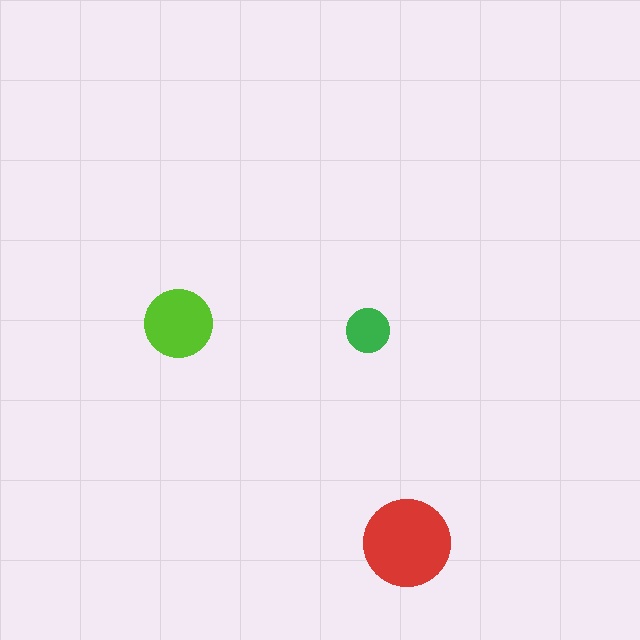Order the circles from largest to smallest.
the red one, the lime one, the green one.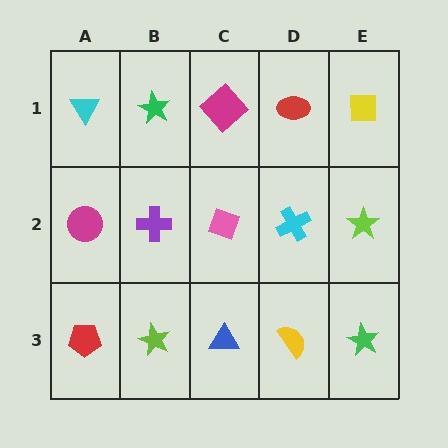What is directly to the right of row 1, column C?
A red ellipse.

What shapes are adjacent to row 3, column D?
A cyan cross (row 2, column D), a blue triangle (row 3, column C), a green star (row 3, column E).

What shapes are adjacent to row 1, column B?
A purple cross (row 2, column B), a cyan triangle (row 1, column A), a magenta diamond (row 1, column C).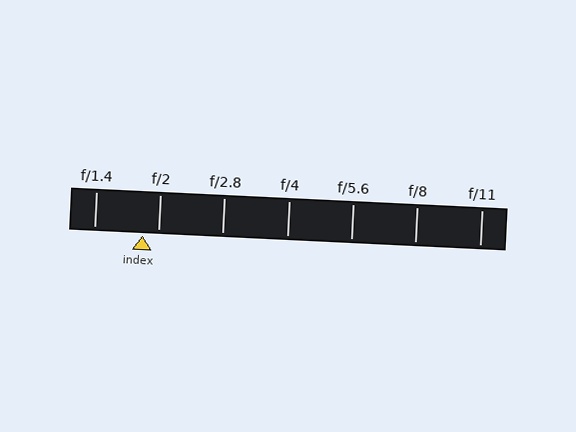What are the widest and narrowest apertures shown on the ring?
The widest aperture shown is f/1.4 and the narrowest is f/11.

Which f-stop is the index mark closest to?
The index mark is closest to f/2.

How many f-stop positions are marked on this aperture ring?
There are 7 f-stop positions marked.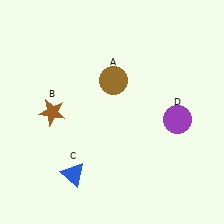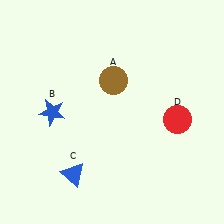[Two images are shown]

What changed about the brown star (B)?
In Image 1, B is brown. In Image 2, it changed to blue.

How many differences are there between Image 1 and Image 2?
There are 2 differences between the two images.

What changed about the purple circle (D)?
In Image 1, D is purple. In Image 2, it changed to red.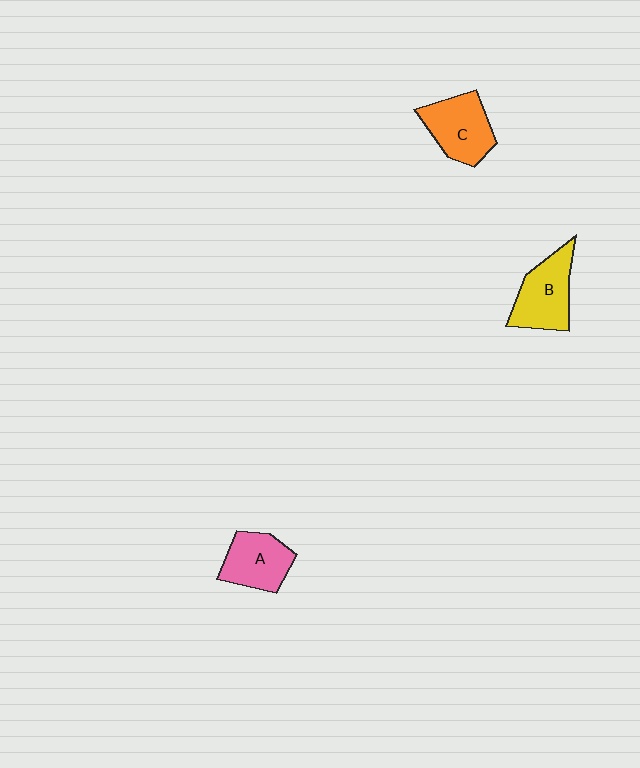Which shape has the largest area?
Shape B (yellow).